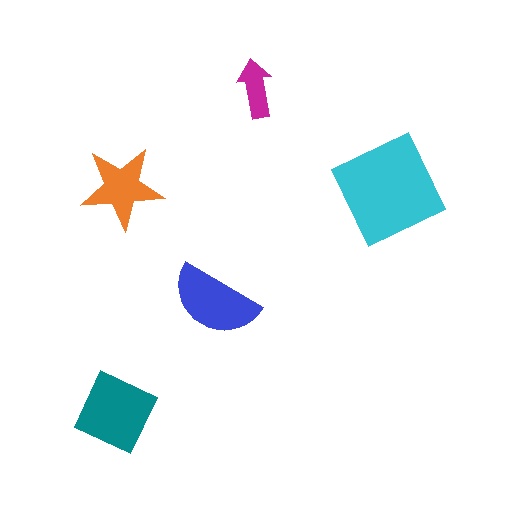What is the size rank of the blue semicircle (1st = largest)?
3rd.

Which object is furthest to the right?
The cyan diamond is rightmost.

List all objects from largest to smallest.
The cyan diamond, the teal square, the blue semicircle, the orange star, the magenta arrow.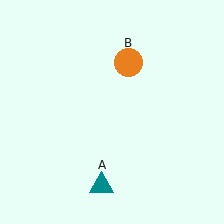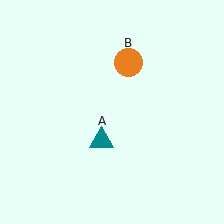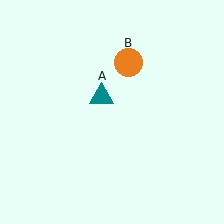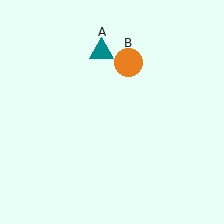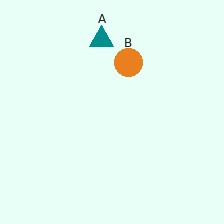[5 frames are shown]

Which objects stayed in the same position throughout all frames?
Orange circle (object B) remained stationary.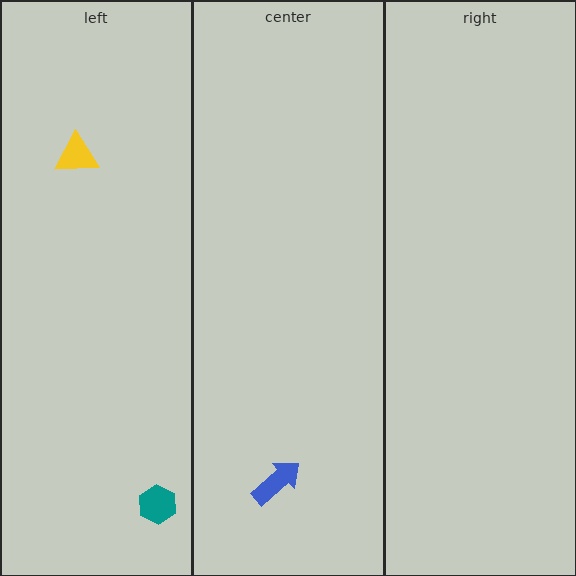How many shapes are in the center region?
1.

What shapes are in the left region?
The teal hexagon, the yellow triangle.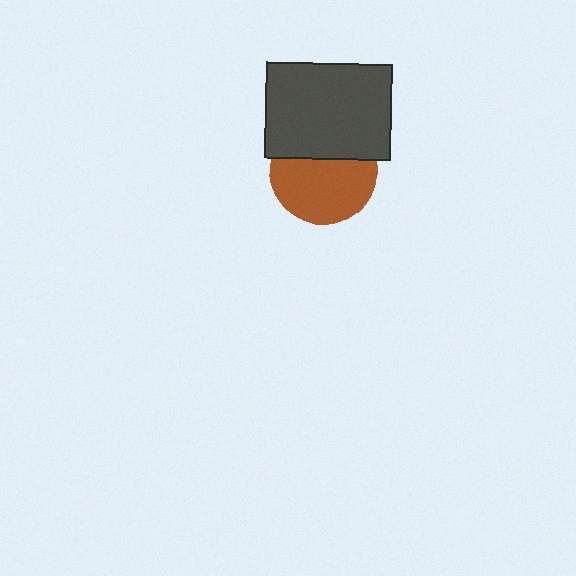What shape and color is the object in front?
The object in front is a dark gray rectangle.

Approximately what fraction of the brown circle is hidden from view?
Roughly 38% of the brown circle is hidden behind the dark gray rectangle.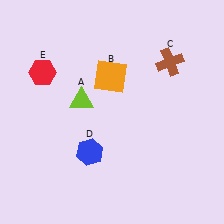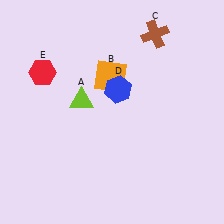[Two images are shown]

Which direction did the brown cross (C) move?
The brown cross (C) moved up.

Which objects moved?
The objects that moved are: the brown cross (C), the blue hexagon (D).